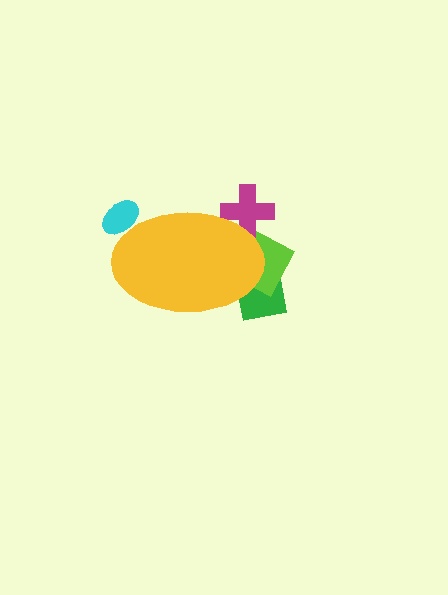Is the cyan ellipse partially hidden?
Yes, the cyan ellipse is partially hidden behind the yellow ellipse.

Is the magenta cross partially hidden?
Yes, the magenta cross is partially hidden behind the yellow ellipse.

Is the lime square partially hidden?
Yes, the lime square is partially hidden behind the yellow ellipse.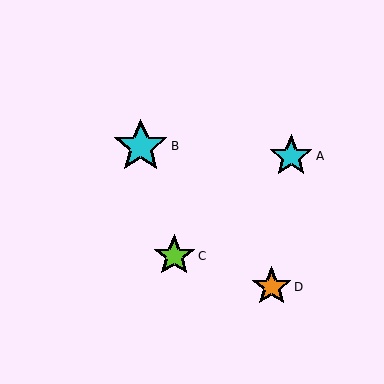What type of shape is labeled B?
Shape B is a cyan star.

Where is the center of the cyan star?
The center of the cyan star is at (141, 146).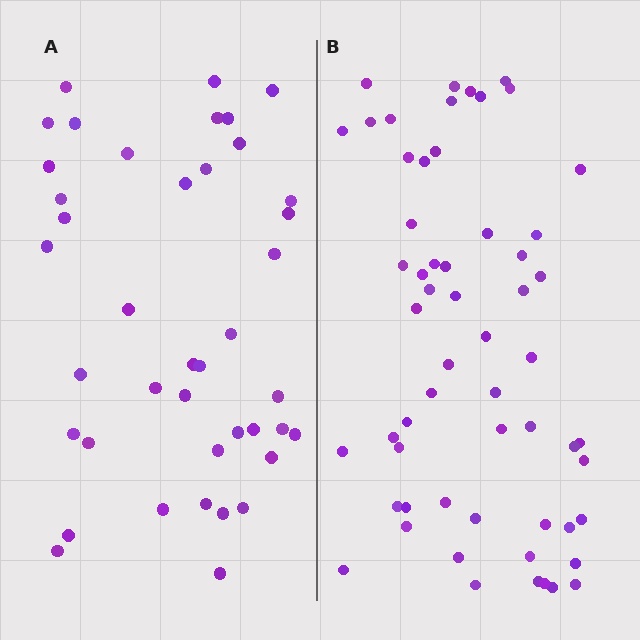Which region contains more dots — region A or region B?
Region B (the right region) has more dots.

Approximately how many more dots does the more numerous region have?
Region B has approximately 15 more dots than region A.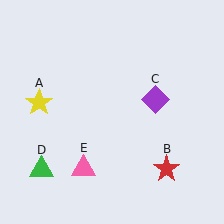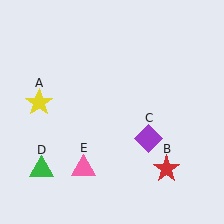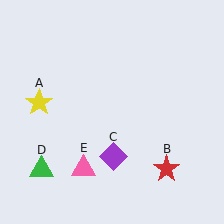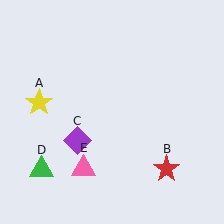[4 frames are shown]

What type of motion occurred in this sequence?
The purple diamond (object C) rotated clockwise around the center of the scene.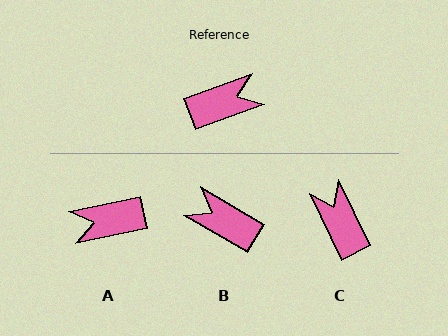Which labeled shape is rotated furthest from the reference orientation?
A, about 172 degrees away.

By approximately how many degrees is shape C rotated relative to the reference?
Approximately 96 degrees counter-clockwise.